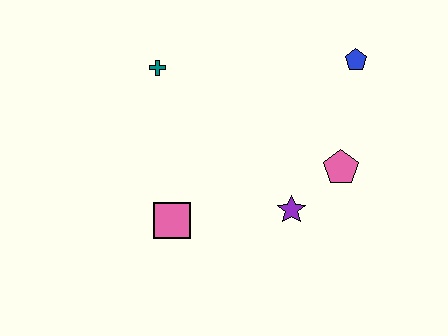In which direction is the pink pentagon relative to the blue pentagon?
The pink pentagon is below the blue pentagon.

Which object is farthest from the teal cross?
The pink pentagon is farthest from the teal cross.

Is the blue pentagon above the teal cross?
Yes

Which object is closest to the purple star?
The pink pentagon is closest to the purple star.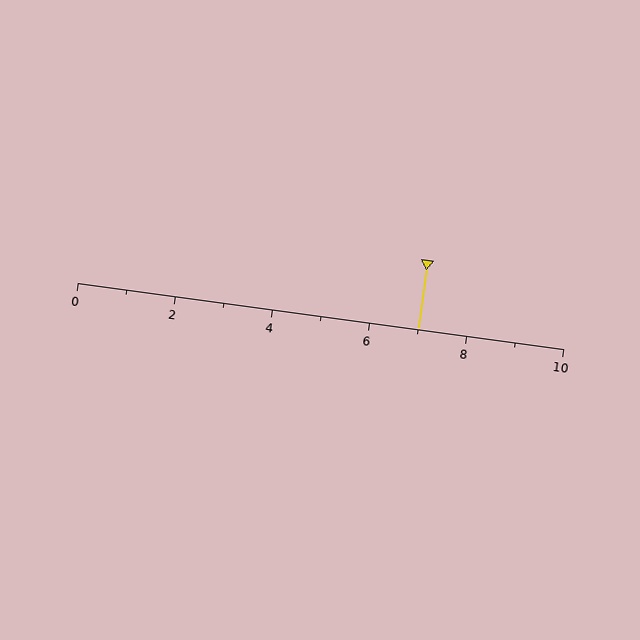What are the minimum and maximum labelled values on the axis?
The axis runs from 0 to 10.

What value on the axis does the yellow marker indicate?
The marker indicates approximately 7.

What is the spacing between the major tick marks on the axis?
The major ticks are spaced 2 apart.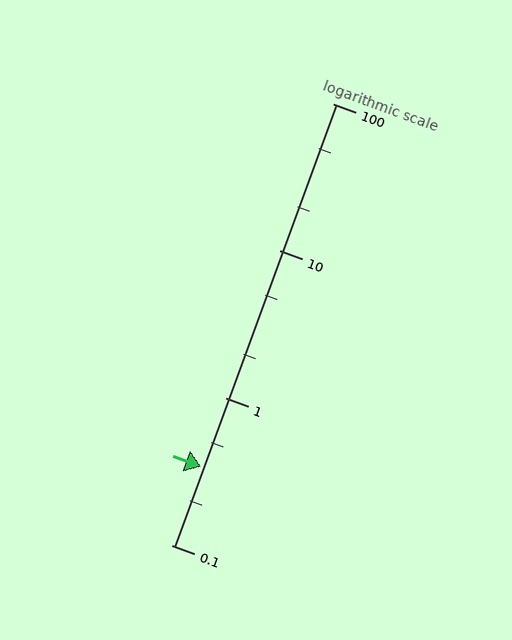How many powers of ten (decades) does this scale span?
The scale spans 3 decades, from 0.1 to 100.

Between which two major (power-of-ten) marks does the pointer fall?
The pointer is between 0.1 and 1.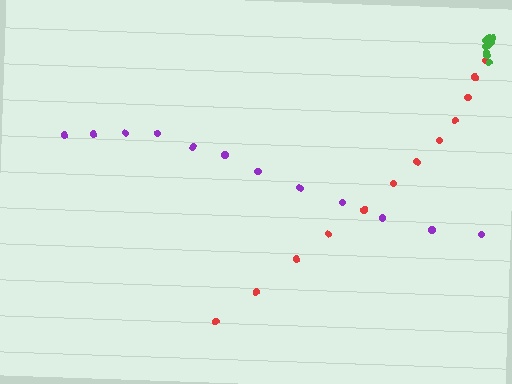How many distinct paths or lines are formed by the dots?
There are 3 distinct paths.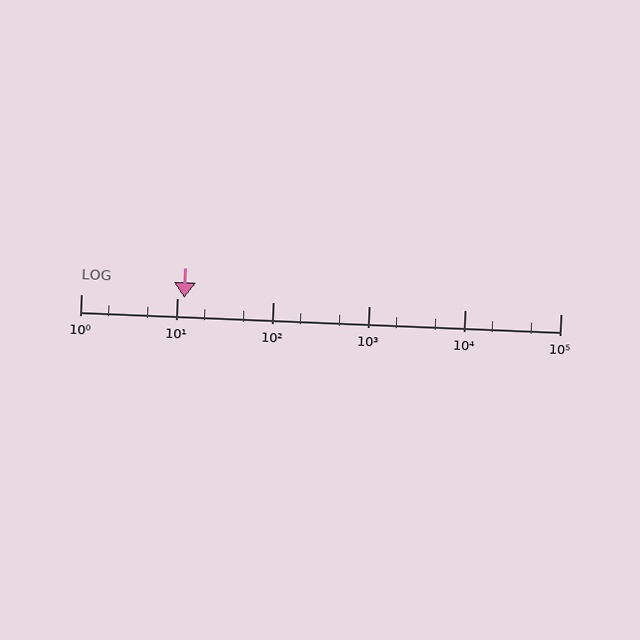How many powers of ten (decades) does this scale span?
The scale spans 5 decades, from 1 to 100000.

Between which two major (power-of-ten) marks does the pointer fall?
The pointer is between 10 and 100.